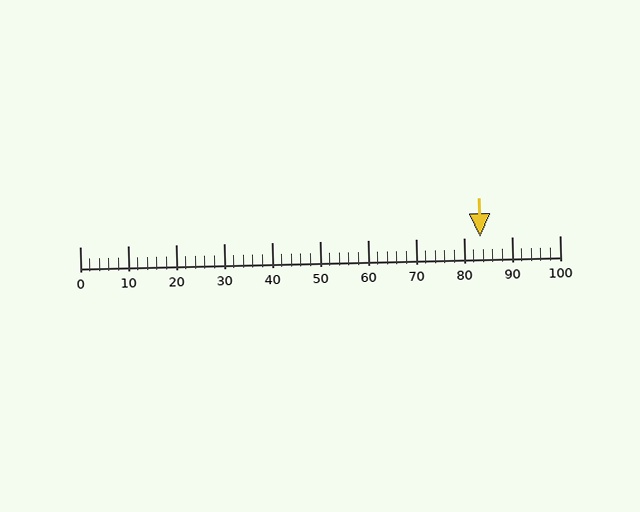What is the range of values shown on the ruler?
The ruler shows values from 0 to 100.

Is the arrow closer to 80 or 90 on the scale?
The arrow is closer to 80.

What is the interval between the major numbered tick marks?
The major tick marks are spaced 10 units apart.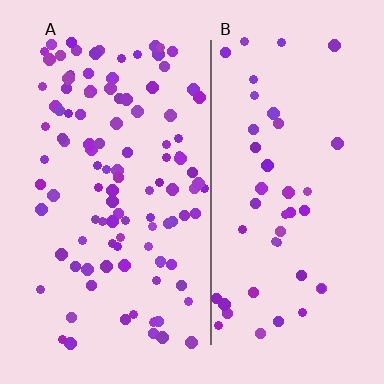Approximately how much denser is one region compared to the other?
Approximately 2.4× — region A over region B.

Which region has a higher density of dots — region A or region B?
A (the left).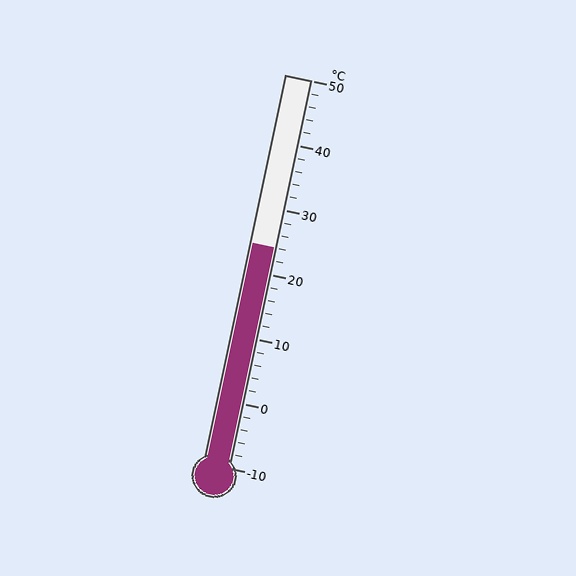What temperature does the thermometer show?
The thermometer shows approximately 24°C.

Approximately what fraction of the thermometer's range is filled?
The thermometer is filled to approximately 55% of its range.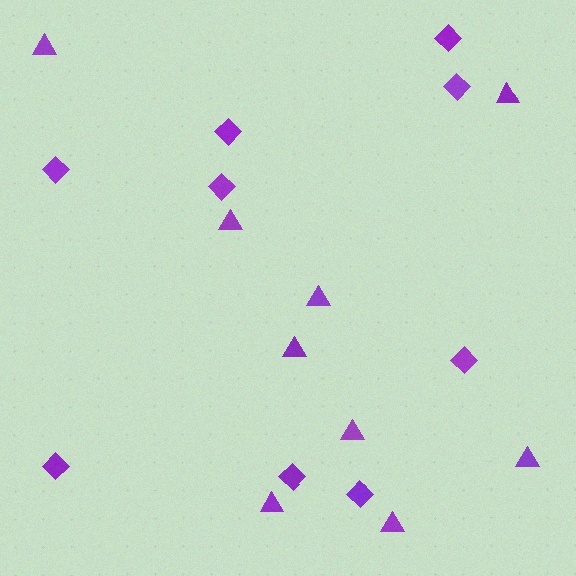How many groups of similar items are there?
There are 2 groups: one group of triangles (9) and one group of diamonds (9).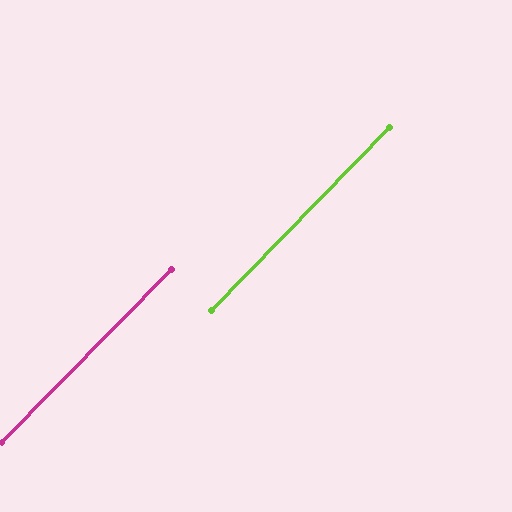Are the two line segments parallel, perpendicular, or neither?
Parallel — their directions differ by only 0.5°.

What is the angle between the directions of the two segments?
Approximately 0 degrees.